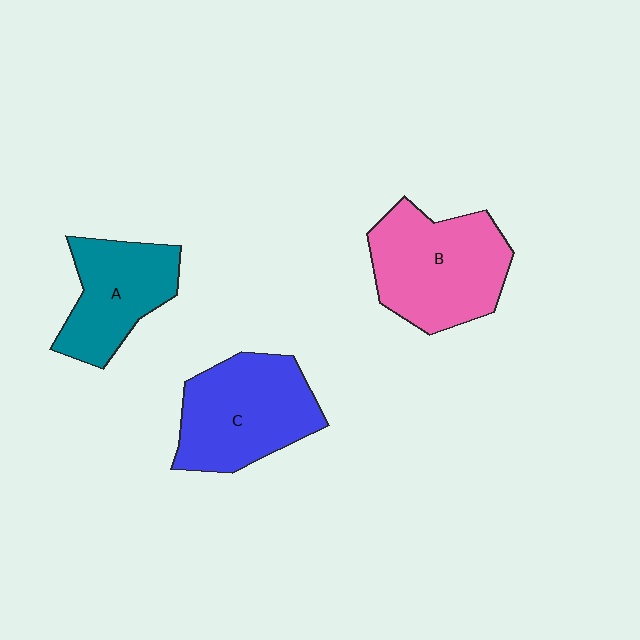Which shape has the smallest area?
Shape A (teal).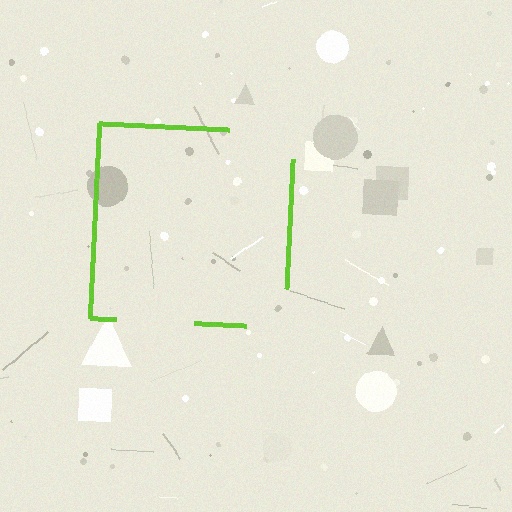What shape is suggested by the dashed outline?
The dashed outline suggests a square.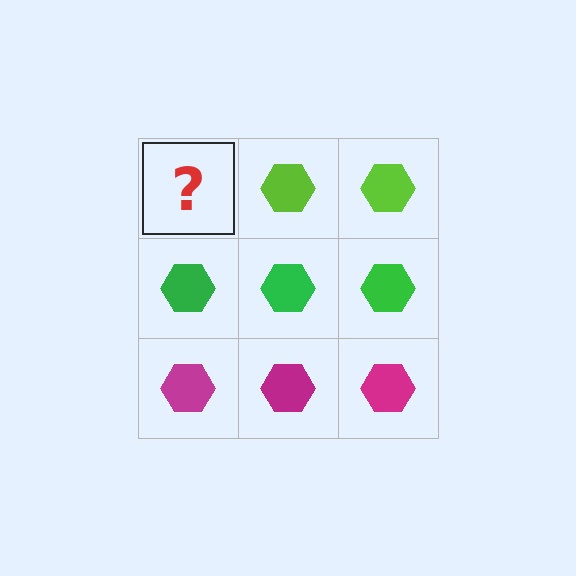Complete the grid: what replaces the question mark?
The question mark should be replaced with a lime hexagon.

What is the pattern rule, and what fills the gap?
The rule is that each row has a consistent color. The gap should be filled with a lime hexagon.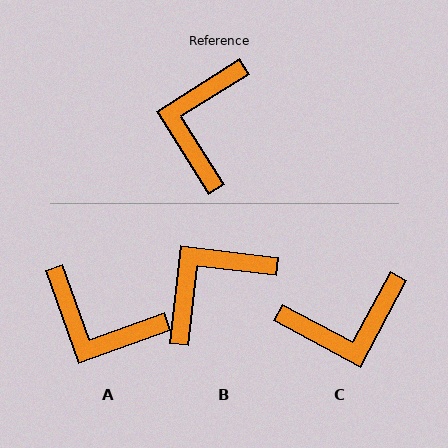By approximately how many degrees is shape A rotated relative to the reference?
Approximately 78 degrees counter-clockwise.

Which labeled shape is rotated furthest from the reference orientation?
C, about 120 degrees away.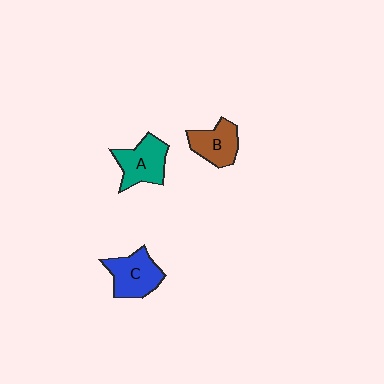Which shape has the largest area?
Shape C (blue).